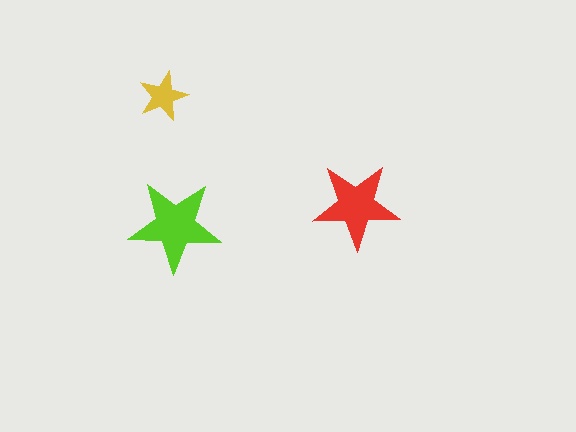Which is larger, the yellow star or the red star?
The red one.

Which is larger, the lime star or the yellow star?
The lime one.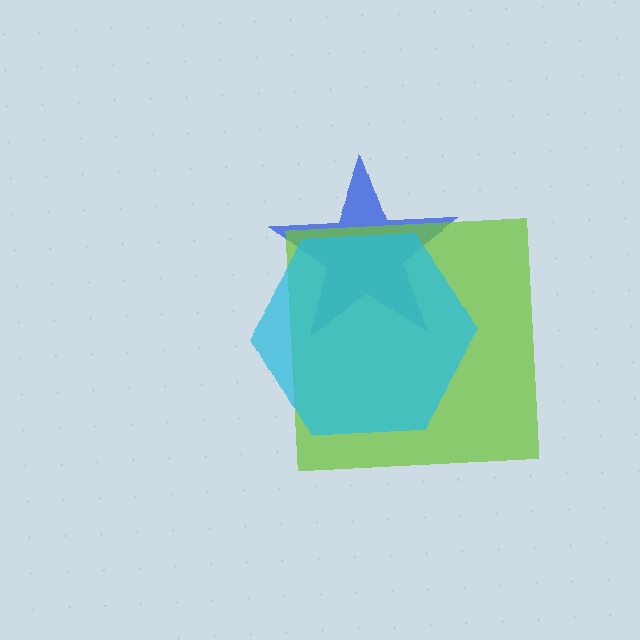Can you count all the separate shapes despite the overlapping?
Yes, there are 3 separate shapes.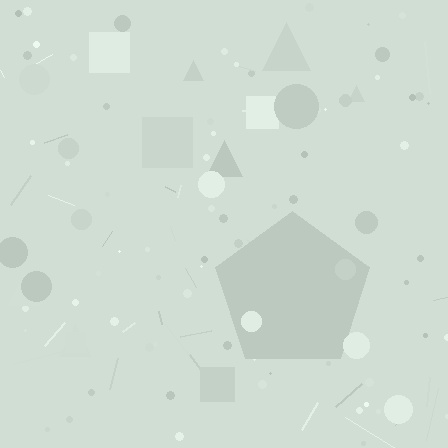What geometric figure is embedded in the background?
A pentagon is embedded in the background.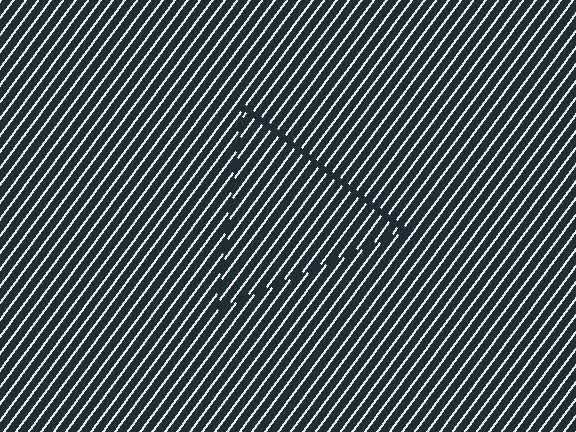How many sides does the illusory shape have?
3 sides — the line-ends trace a triangle.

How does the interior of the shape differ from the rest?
The interior of the shape contains the same grating, shifted by half a period — the contour is defined by the phase discontinuity where line-ends from the inner and outer gratings abut.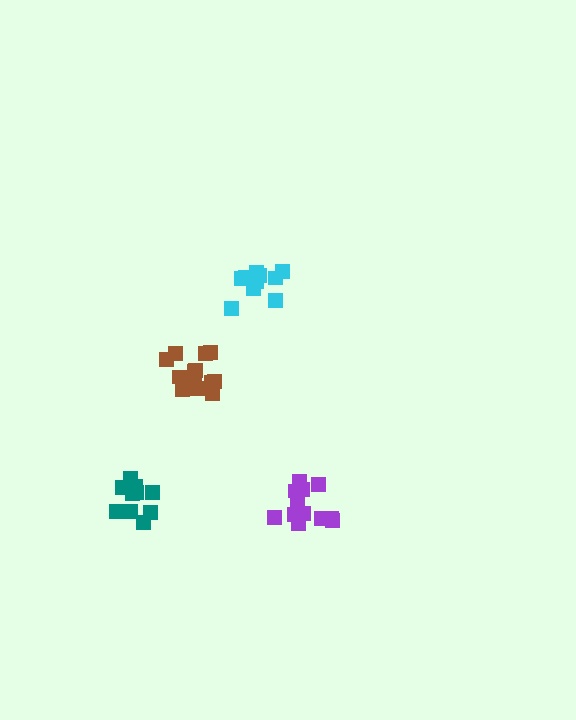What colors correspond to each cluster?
The clusters are colored: purple, cyan, brown, teal.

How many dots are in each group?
Group 1: 12 dots, Group 2: 10 dots, Group 3: 13 dots, Group 4: 10 dots (45 total).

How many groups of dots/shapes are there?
There are 4 groups.